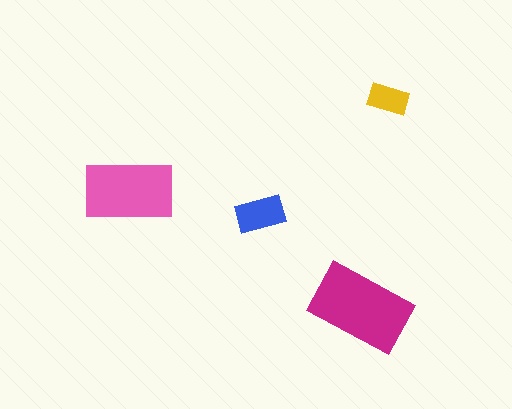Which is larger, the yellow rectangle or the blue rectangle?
The blue one.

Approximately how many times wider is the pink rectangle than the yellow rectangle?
About 2 times wider.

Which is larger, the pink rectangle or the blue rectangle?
The pink one.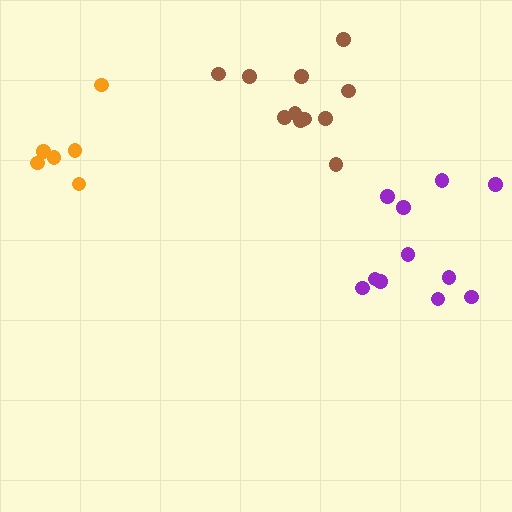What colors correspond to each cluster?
The clusters are colored: purple, orange, brown.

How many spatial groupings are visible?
There are 3 spatial groupings.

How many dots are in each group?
Group 1: 11 dots, Group 2: 6 dots, Group 3: 11 dots (28 total).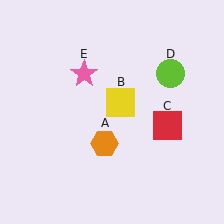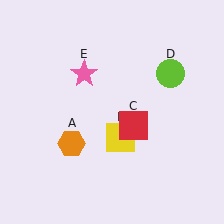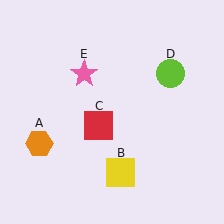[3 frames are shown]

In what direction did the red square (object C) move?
The red square (object C) moved left.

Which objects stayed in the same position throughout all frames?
Lime circle (object D) and pink star (object E) remained stationary.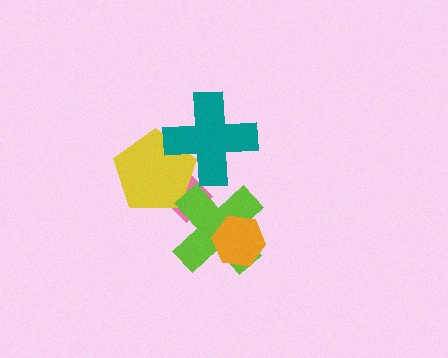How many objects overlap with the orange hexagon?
1 object overlaps with the orange hexagon.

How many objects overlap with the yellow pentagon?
2 objects overlap with the yellow pentagon.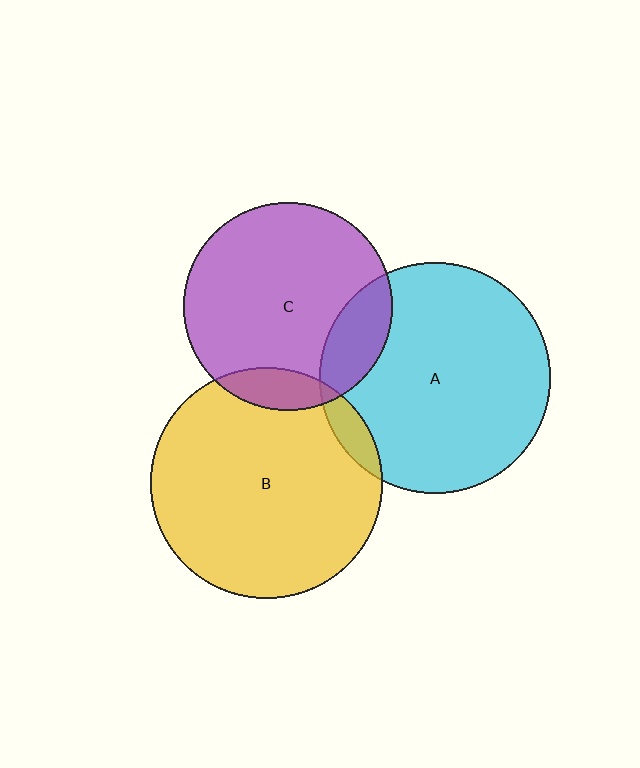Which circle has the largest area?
Circle B (yellow).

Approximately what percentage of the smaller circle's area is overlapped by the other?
Approximately 10%.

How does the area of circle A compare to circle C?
Approximately 1.2 times.